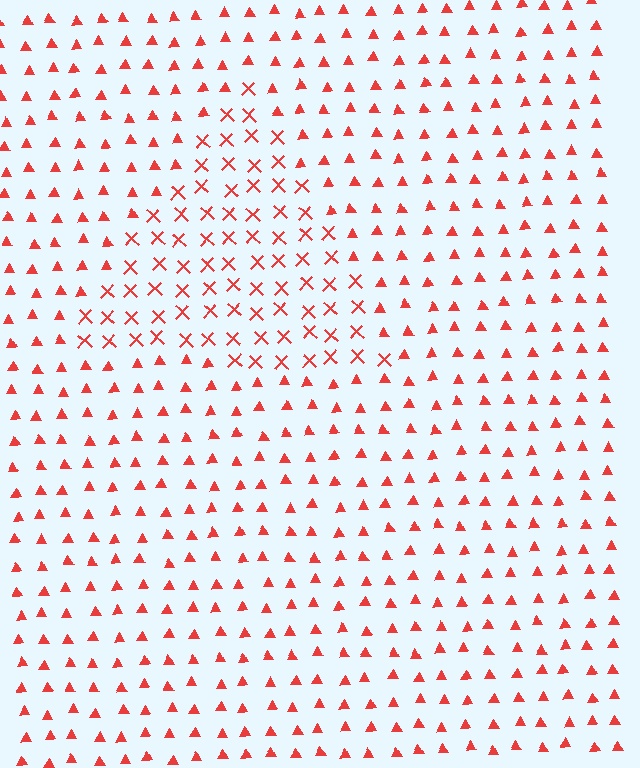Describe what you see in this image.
The image is filled with small red elements arranged in a uniform grid. A triangle-shaped region contains X marks, while the surrounding area contains triangles. The boundary is defined purely by the change in element shape.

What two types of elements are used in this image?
The image uses X marks inside the triangle region and triangles outside it.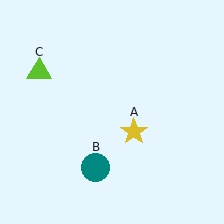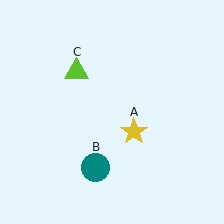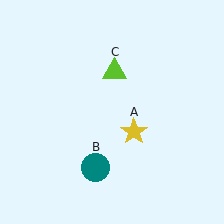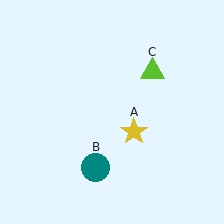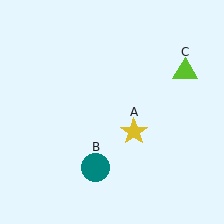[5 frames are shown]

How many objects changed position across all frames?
1 object changed position: lime triangle (object C).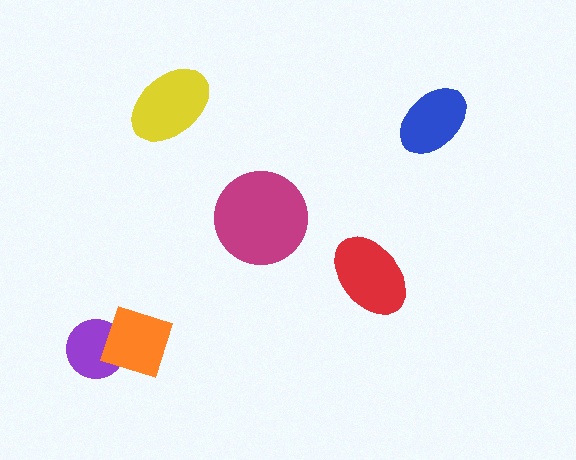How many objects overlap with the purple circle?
1 object overlaps with the purple circle.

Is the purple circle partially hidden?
Yes, it is partially covered by another shape.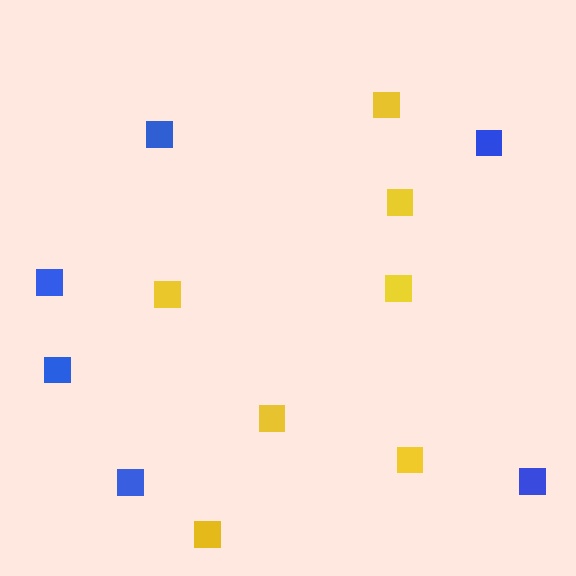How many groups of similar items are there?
There are 2 groups: one group of yellow squares (7) and one group of blue squares (6).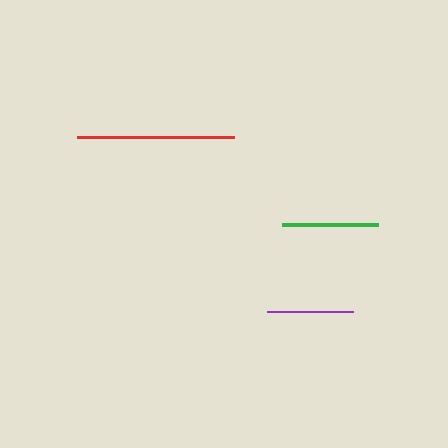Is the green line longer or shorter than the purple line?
The green line is longer than the purple line.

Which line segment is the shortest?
The purple line is the shortest at approximately 86 pixels.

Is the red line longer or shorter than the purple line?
The red line is longer than the purple line.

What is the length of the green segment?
The green segment is approximately 97 pixels long.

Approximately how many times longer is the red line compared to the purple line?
The red line is approximately 1.8 times the length of the purple line.